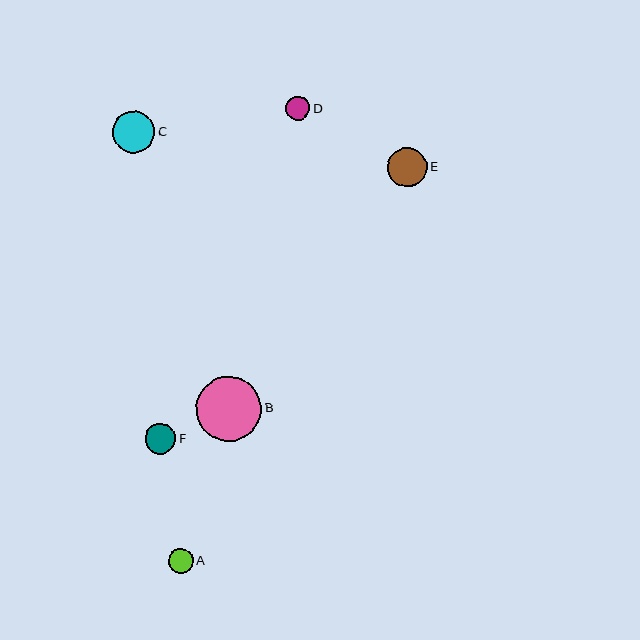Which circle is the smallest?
Circle D is the smallest with a size of approximately 24 pixels.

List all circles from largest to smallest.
From largest to smallest: B, C, E, F, A, D.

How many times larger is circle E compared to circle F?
Circle E is approximately 1.3 times the size of circle F.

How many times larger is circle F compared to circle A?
Circle F is approximately 1.2 times the size of circle A.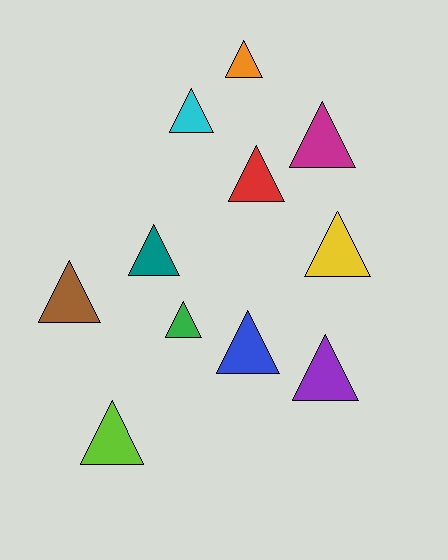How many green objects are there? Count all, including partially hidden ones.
There is 1 green object.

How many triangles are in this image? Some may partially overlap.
There are 11 triangles.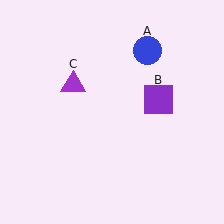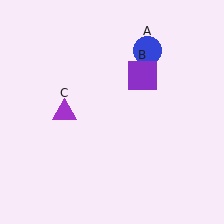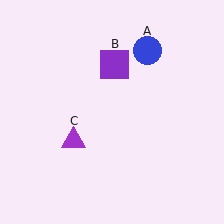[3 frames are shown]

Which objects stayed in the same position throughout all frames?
Blue circle (object A) remained stationary.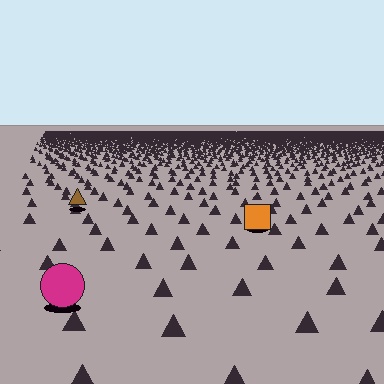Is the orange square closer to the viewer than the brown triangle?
Yes. The orange square is closer — you can tell from the texture gradient: the ground texture is coarser near it.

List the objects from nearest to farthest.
From nearest to farthest: the magenta circle, the orange square, the brown triangle.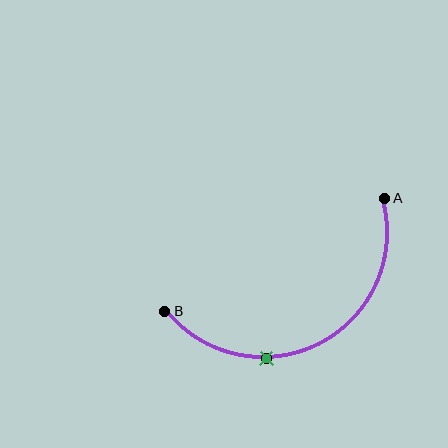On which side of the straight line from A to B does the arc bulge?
The arc bulges below the straight line connecting A and B.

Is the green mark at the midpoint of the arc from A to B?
No. The green mark lies on the arc but is closer to endpoint B. The arc midpoint would be at the point on the curve equidistant along the arc from both A and B.